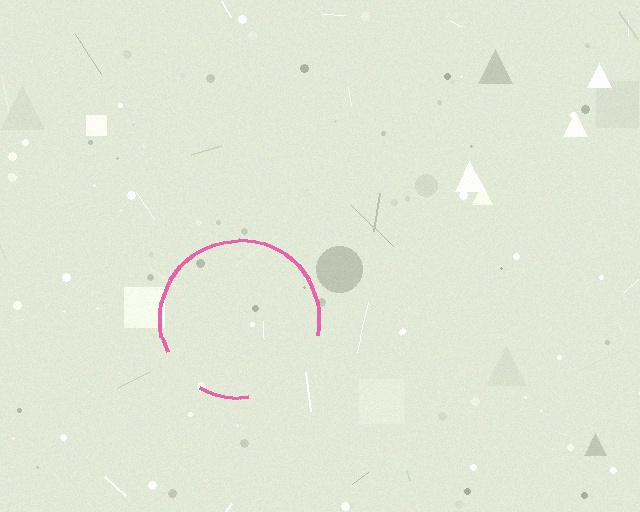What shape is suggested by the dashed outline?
The dashed outline suggests a circle.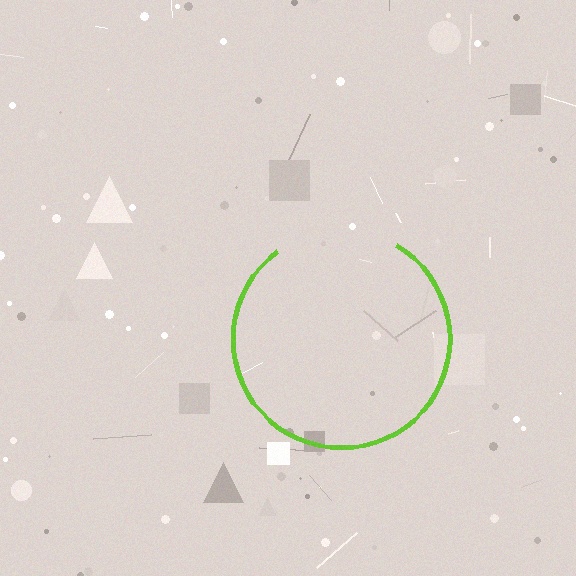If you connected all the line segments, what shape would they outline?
They would outline a circle.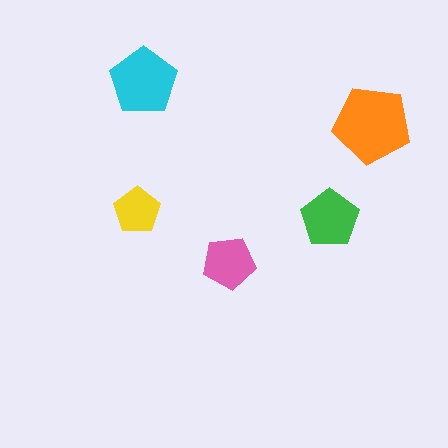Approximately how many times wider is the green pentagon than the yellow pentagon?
About 1.5 times wider.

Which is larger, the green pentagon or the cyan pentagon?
The cyan one.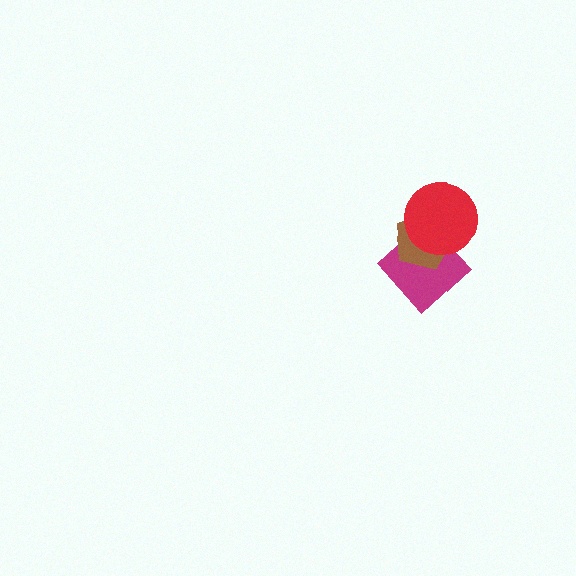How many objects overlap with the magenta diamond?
2 objects overlap with the magenta diamond.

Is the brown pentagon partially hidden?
Yes, it is partially covered by another shape.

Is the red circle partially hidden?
No, no other shape covers it.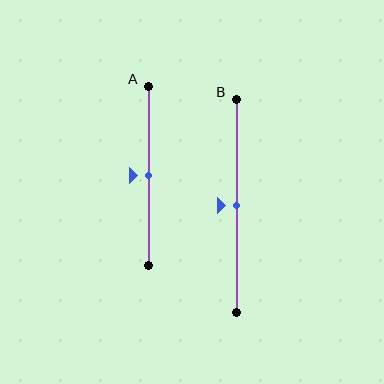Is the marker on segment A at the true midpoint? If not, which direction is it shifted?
Yes, the marker on segment A is at the true midpoint.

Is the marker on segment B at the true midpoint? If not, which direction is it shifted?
Yes, the marker on segment B is at the true midpoint.